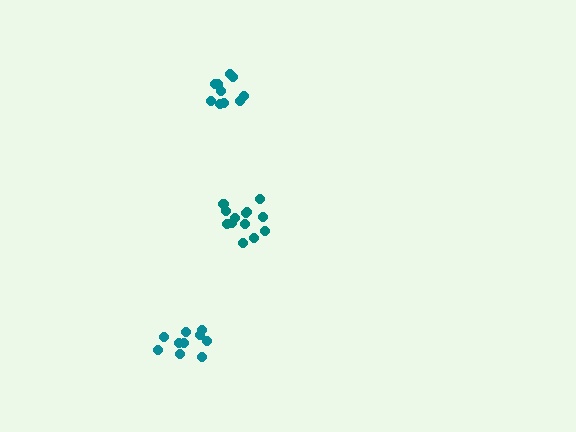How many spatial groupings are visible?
There are 3 spatial groupings.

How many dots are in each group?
Group 1: 10 dots, Group 2: 10 dots, Group 3: 13 dots (33 total).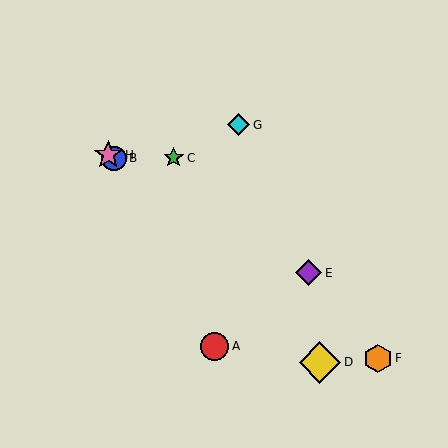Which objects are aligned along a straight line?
Objects B, E, H are aligned along a straight line.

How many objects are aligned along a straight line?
3 objects (B, E, H) are aligned along a straight line.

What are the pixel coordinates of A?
Object A is at (214, 346).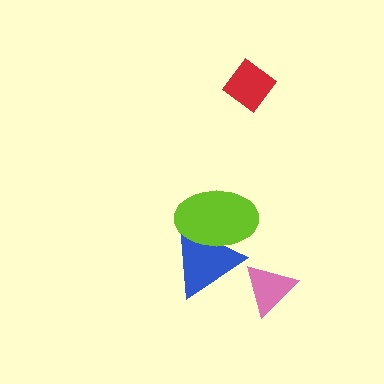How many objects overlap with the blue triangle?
1 object overlaps with the blue triangle.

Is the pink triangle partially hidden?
No, no other shape covers it.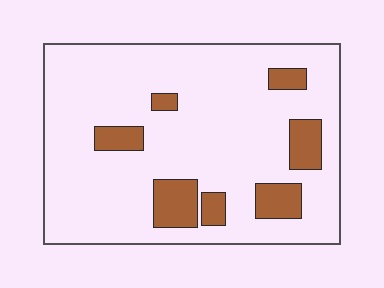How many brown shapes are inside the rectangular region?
7.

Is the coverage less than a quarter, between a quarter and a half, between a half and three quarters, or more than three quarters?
Less than a quarter.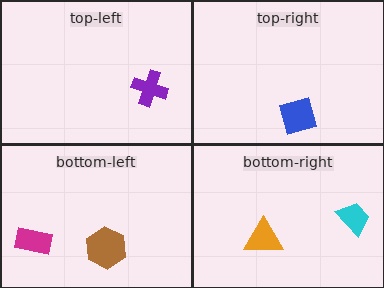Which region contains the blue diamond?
The top-right region.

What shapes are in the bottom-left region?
The magenta rectangle, the brown hexagon.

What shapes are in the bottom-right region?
The orange triangle, the cyan trapezoid.